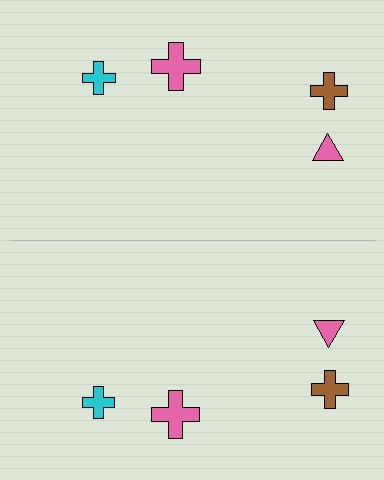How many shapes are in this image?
There are 8 shapes in this image.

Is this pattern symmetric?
Yes, this pattern has bilateral (reflection) symmetry.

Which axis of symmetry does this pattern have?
The pattern has a horizontal axis of symmetry running through the center of the image.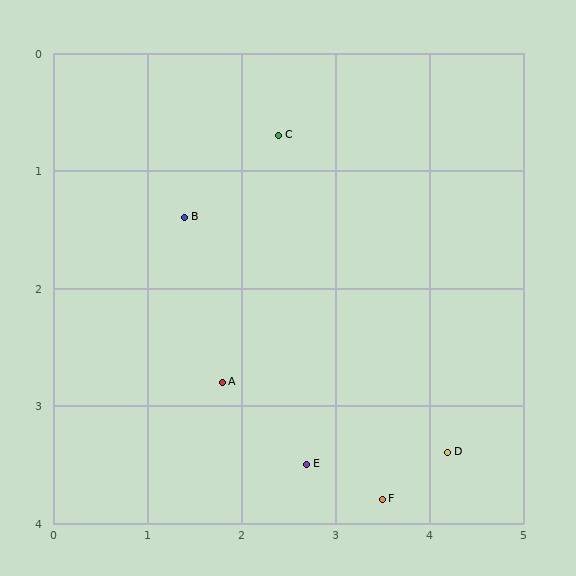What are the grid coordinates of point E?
Point E is at approximately (2.7, 3.5).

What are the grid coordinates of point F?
Point F is at approximately (3.5, 3.8).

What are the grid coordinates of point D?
Point D is at approximately (4.2, 3.4).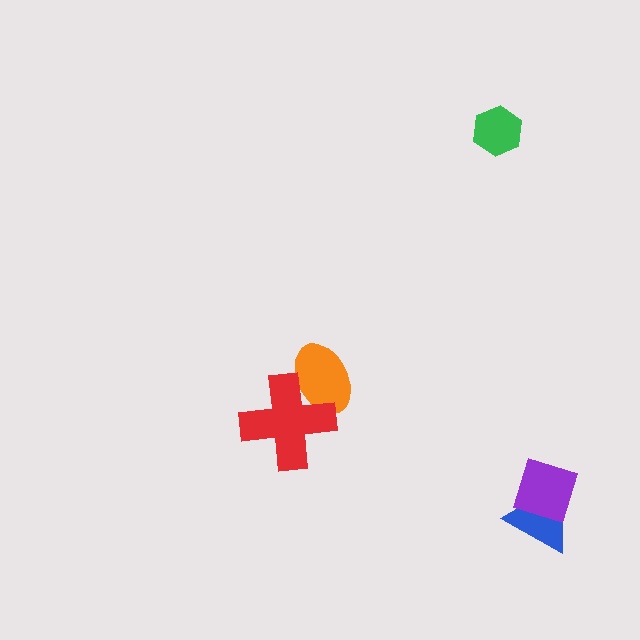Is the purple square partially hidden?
No, no other shape covers it.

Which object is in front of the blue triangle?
The purple square is in front of the blue triangle.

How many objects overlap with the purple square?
1 object overlaps with the purple square.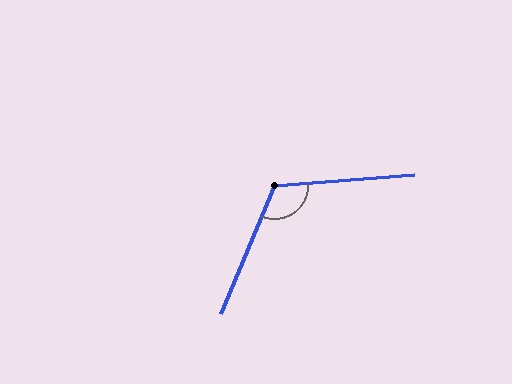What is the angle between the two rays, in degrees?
Approximately 118 degrees.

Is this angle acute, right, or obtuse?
It is obtuse.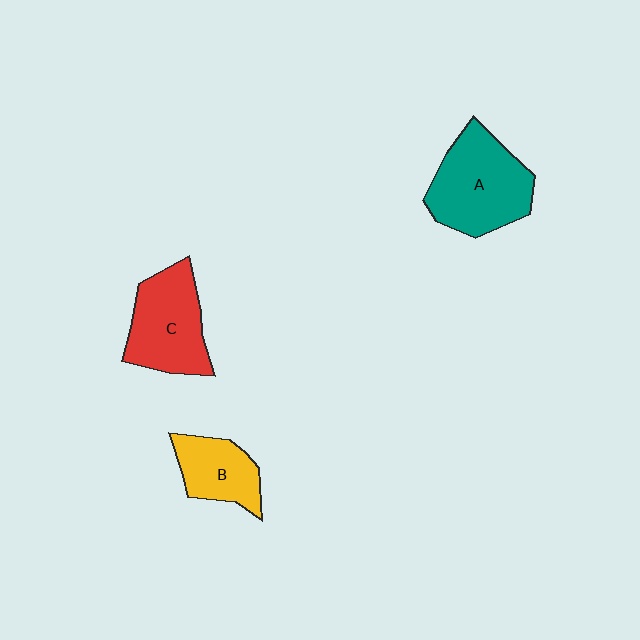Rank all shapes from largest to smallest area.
From largest to smallest: A (teal), C (red), B (yellow).